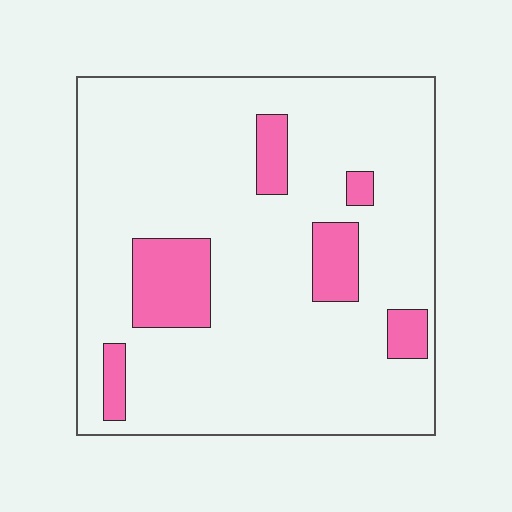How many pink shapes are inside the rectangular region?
6.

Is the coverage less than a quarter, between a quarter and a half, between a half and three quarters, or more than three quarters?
Less than a quarter.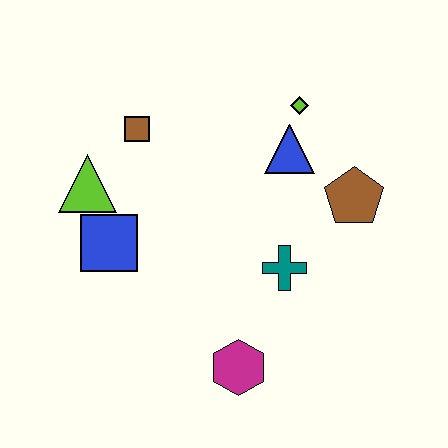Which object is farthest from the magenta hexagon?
The lime diamond is farthest from the magenta hexagon.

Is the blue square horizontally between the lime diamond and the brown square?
No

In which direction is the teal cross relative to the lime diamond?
The teal cross is below the lime diamond.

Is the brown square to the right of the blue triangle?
No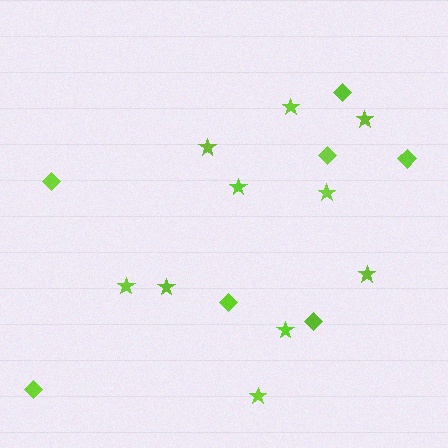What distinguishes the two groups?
There are 2 groups: one group of stars (10) and one group of diamonds (7).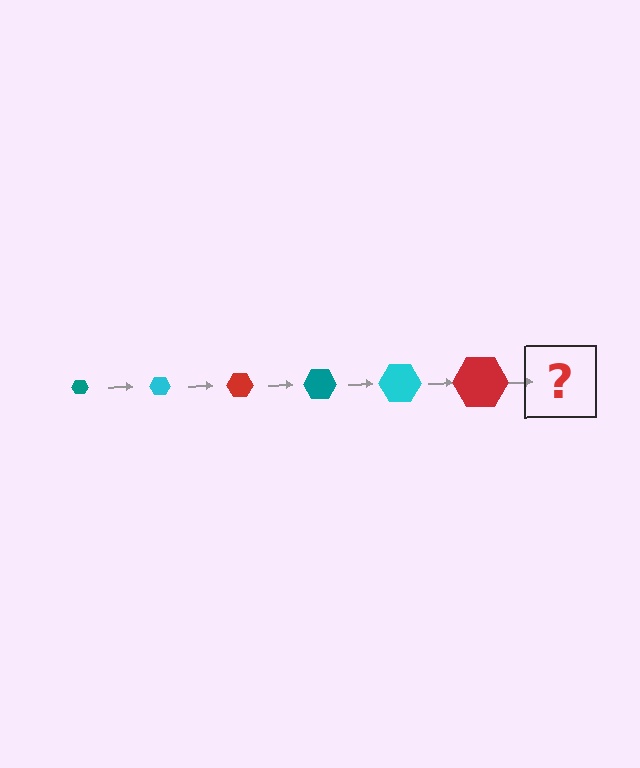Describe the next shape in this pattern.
It should be a teal hexagon, larger than the previous one.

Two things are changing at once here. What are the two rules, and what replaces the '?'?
The two rules are that the hexagon grows larger each step and the color cycles through teal, cyan, and red. The '?' should be a teal hexagon, larger than the previous one.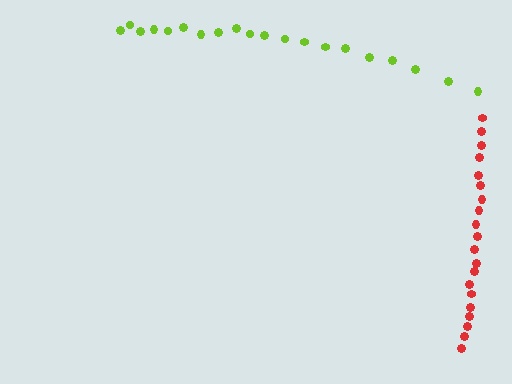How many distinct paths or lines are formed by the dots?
There are 2 distinct paths.